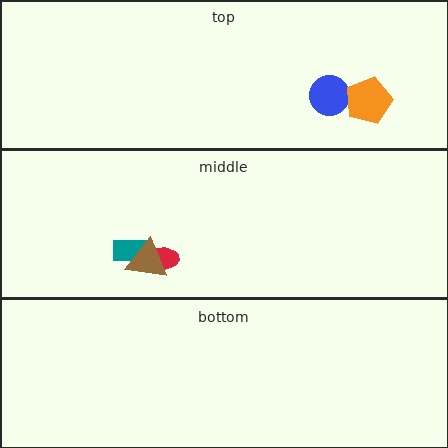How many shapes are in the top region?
2.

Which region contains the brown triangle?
The middle region.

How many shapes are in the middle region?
3.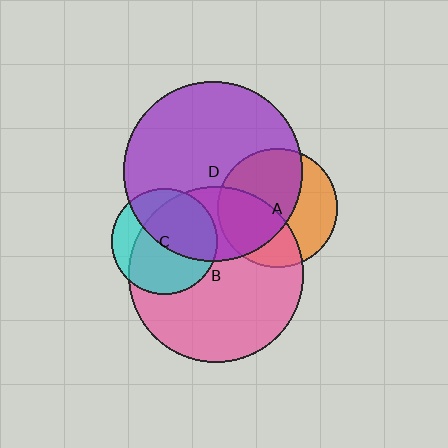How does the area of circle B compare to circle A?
Approximately 2.2 times.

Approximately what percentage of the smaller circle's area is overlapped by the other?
Approximately 50%.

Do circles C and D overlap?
Yes.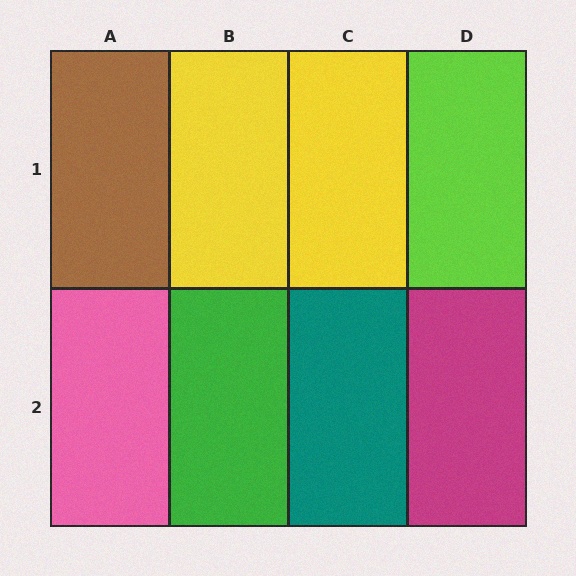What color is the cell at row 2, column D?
Magenta.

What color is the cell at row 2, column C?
Teal.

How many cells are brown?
1 cell is brown.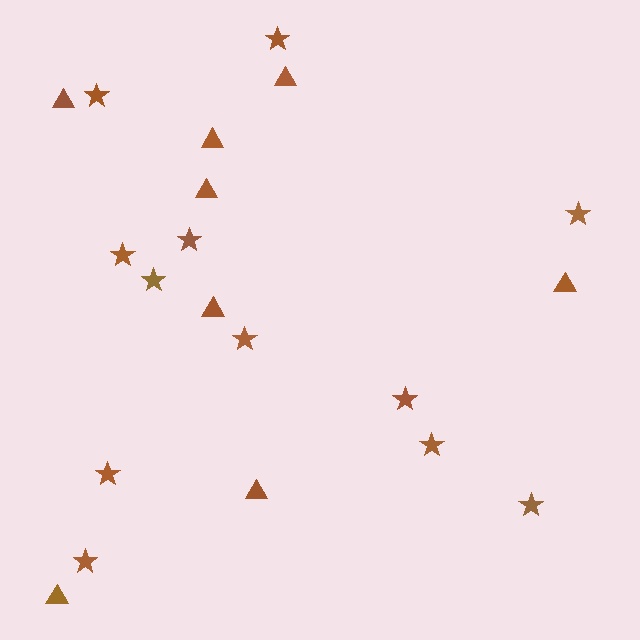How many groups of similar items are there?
There are 2 groups: one group of stars (12) and one group of triangles (8).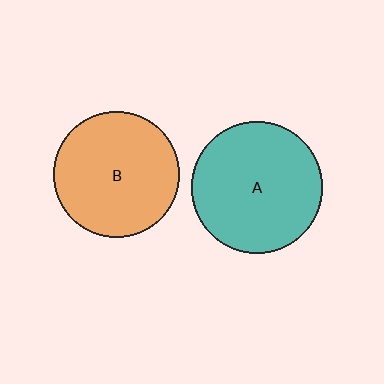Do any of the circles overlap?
No, none of the circles overlap.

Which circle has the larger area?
Circle A (teal).